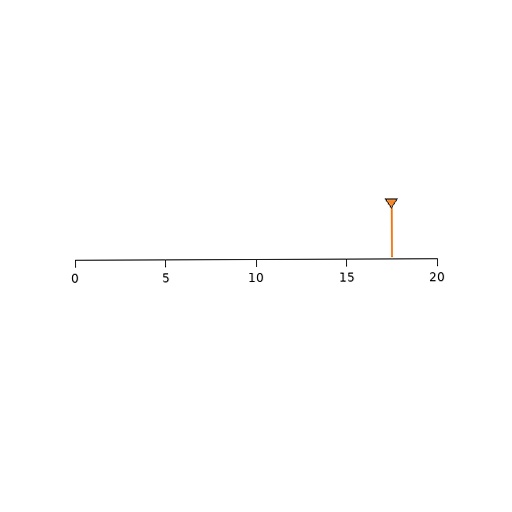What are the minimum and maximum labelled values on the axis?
The axis runs from 0 to 20.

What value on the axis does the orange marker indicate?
The marker indicates approximately 17.5.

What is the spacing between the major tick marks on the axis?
The major ticks are spaced 5 apart.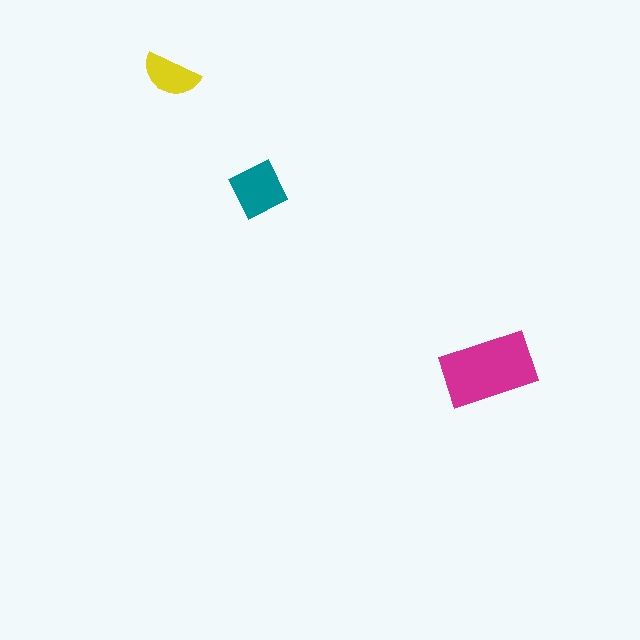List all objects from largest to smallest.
The magenta rectangle, the teal diamond, the yellow semicircle.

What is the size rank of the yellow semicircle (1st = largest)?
3rd.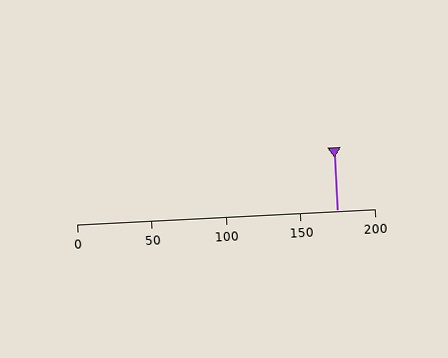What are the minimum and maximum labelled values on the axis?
The axis runs from 0 to 200.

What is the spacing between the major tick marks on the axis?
The major ticks are spaced 50 apart.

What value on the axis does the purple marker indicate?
The marker indicates approximately 175.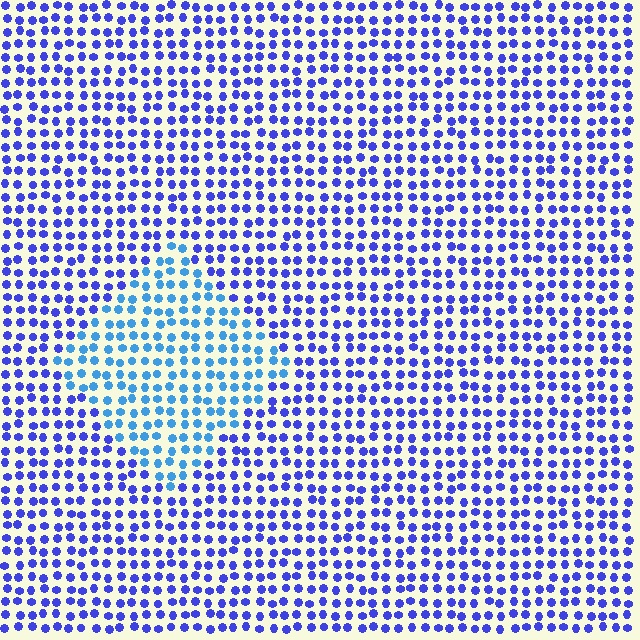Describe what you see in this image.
The image is filled with small blue elements in a uniform arrangement. A diamond-shaped region is visible where the elements are tinted to a slightly different hue, forming a subtle color boundary.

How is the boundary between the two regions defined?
The boundary is defined purely by a slight shift in hue (about 34 degrees). Spacing, size, and orientation are identical on both sides.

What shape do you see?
I see a diamond.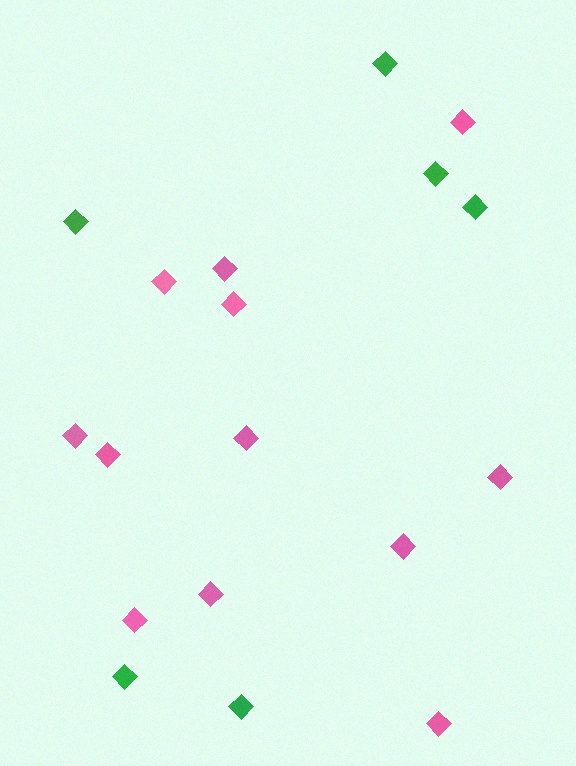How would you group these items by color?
There are 2 groups: one group of green diamonds (6) and one group of pink diamonds (12).